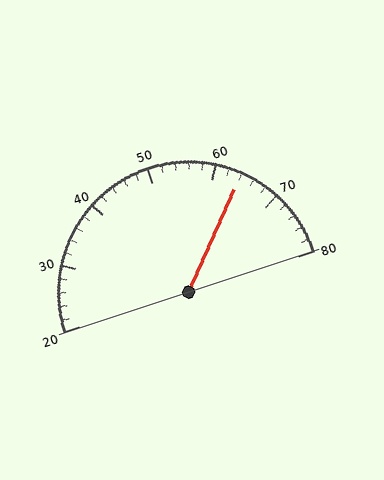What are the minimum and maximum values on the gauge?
The gauge ranges from 20 to 80.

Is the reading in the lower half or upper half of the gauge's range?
The reading is in the upper half of the range (20 to 80).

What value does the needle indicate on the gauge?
The needle indicates approximately 64.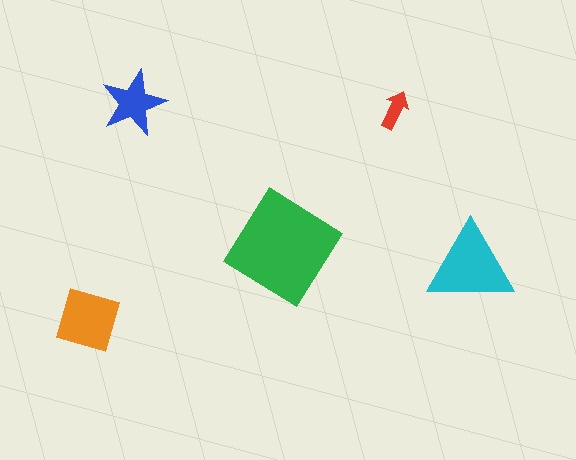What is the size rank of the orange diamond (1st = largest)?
3rd.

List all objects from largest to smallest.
The green diamond, the cyan triangle, the orange diamond, the blue star, the red arrow.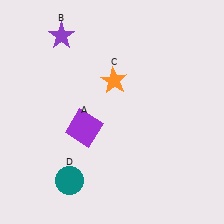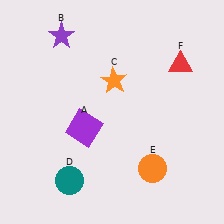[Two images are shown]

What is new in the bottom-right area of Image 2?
An orange circle (E) was added in the bottom-right area of Image 2.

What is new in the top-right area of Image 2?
A red triangle (F) was added in the top-right area of Image 2.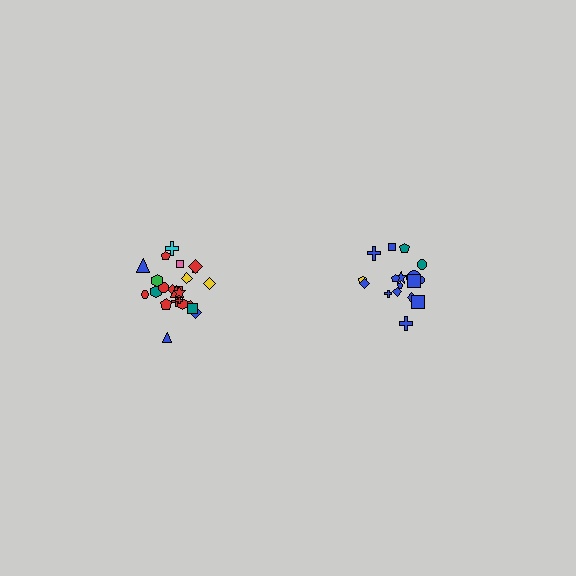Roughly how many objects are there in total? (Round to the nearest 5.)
Roughly 45 objects in total.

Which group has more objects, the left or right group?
The left group.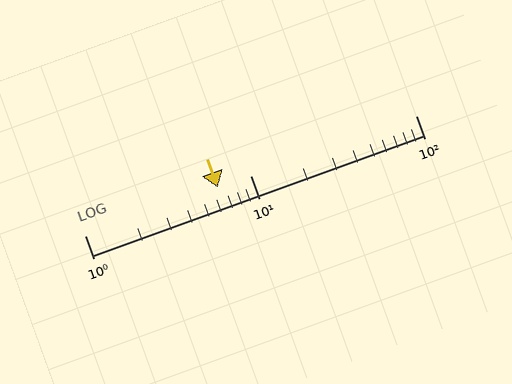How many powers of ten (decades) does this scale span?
The scale spans 2 decades, from 1 to 100.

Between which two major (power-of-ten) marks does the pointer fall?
The pointer is between 1 and 10.